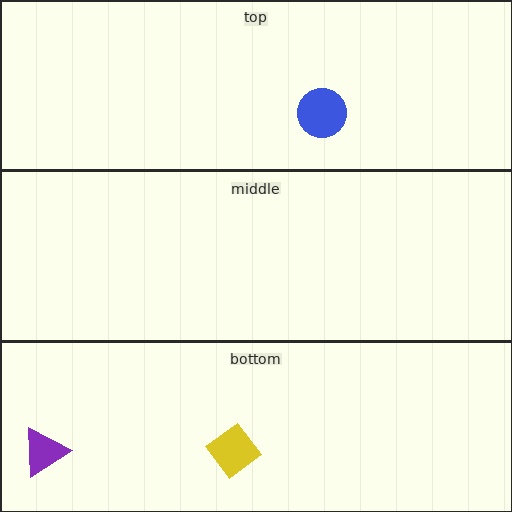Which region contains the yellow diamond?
The bottom region.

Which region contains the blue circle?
The top region.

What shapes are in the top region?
The blue circle.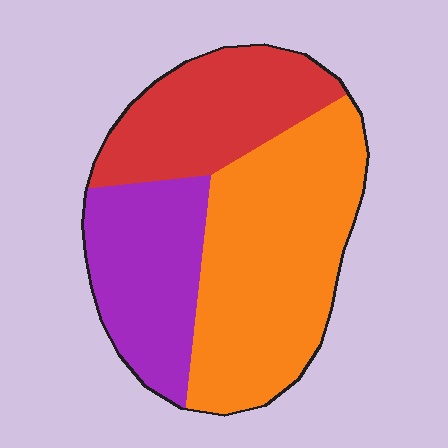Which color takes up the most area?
Orange, at roughly 45%.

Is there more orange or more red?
Orange.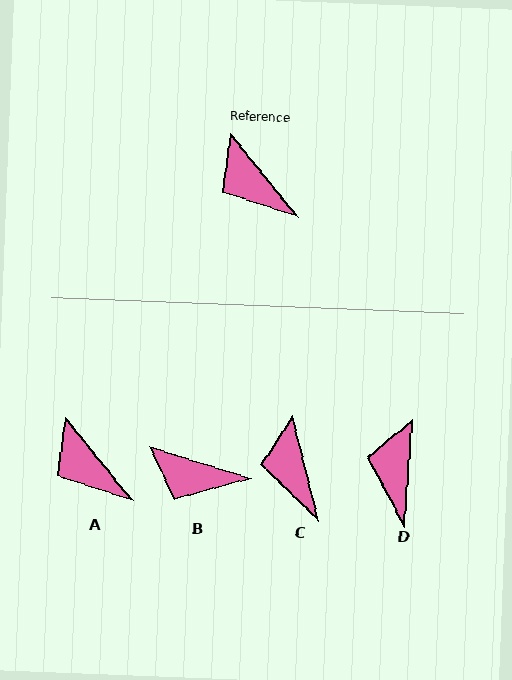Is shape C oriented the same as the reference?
No, it is off by about 25 degrees.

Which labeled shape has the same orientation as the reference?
A.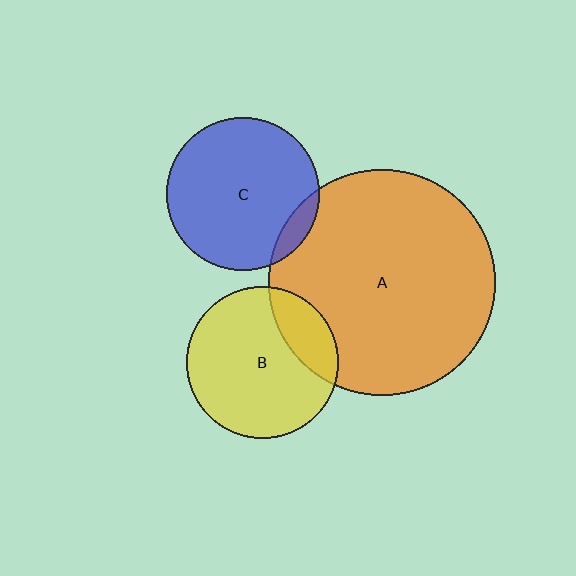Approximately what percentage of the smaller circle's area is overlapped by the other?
Approximately 20%.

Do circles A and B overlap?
Yes.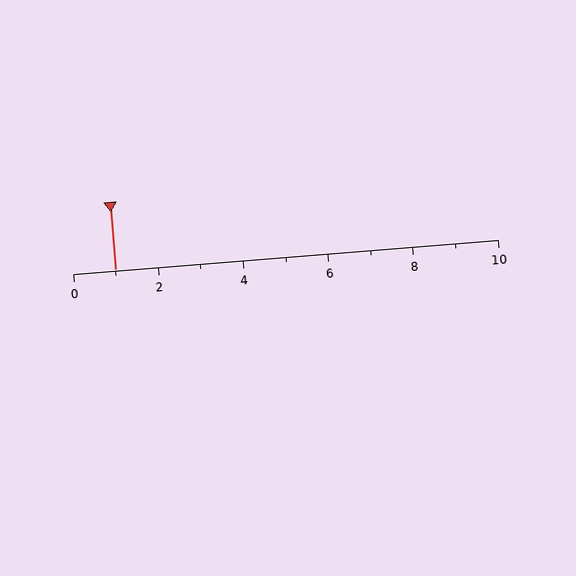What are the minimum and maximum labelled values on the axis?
The axis runs from 0 to 10.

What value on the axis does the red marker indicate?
The marker indicates approximately 1.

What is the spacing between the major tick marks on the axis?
The major ticks are spaced 2 apart.